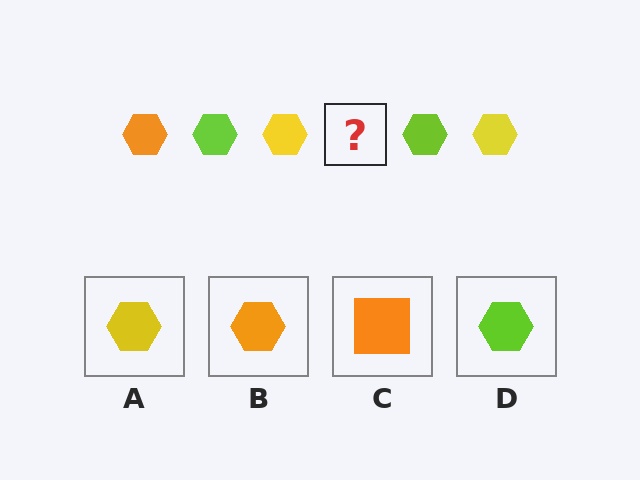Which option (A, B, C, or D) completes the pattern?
B.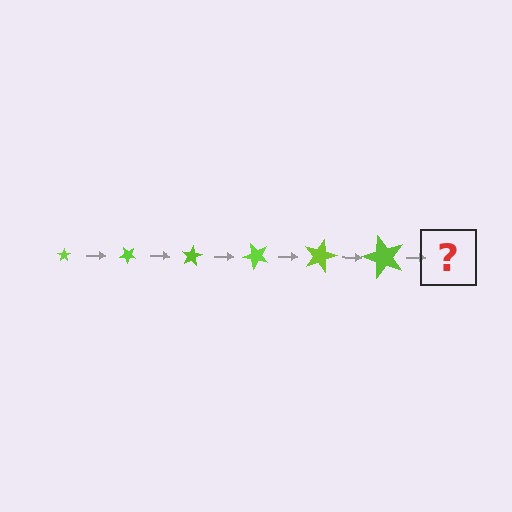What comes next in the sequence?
The next element should be a star, larger than the previous one and rotated 240 degrees from the start.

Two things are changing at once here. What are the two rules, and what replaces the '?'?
The two rules are that the star grows larger each step and it rotates 40 degrees each step. The '?' should be a star, larger than the previous one and rotated 240 degrees from the start.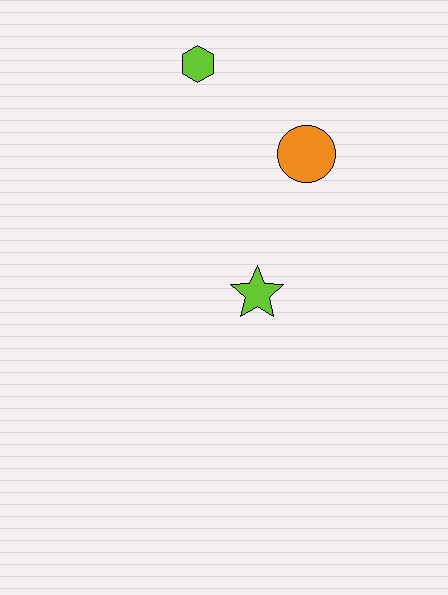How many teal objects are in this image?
There are no teal objects.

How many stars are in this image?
There is 1 star.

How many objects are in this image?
There are 3 objects.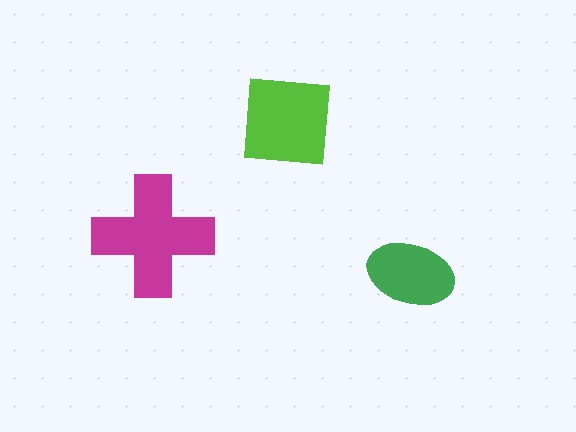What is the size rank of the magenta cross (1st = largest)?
1st.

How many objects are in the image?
There are 3 objects in the image.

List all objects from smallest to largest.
The green ellipse, the lime square, the magenta cross.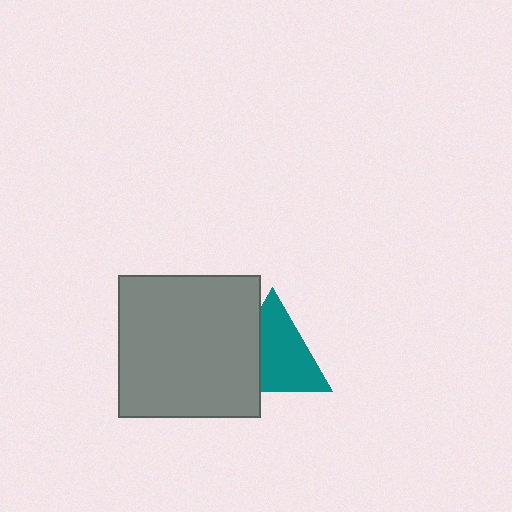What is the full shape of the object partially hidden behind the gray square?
The partially hidden object is a teal triangle.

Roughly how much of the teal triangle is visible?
Most of it is visible (roughly 67%).